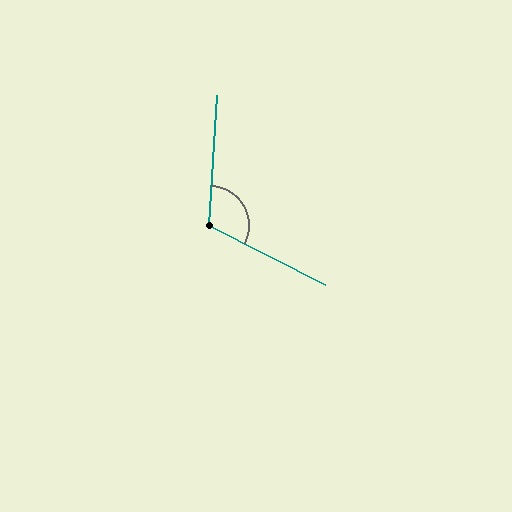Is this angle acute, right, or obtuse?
It is obtuse.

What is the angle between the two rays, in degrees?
Approximately 114 degrees.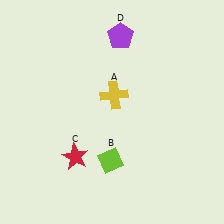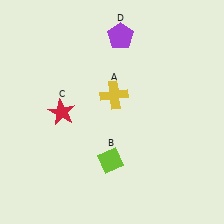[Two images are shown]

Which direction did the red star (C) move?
The red star (C) moved up.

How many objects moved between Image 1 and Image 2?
1 object moved between the two images.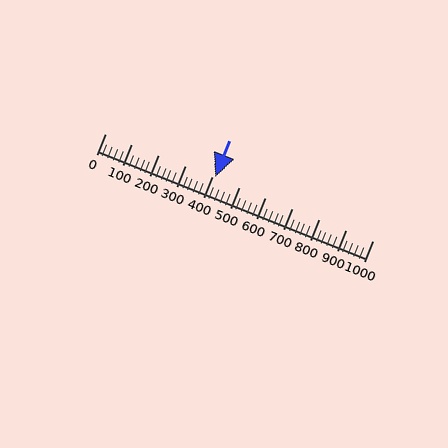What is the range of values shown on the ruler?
The ruler shows values from 0 to 1000.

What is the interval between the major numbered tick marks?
The major tick marks are spaced 100 units apart.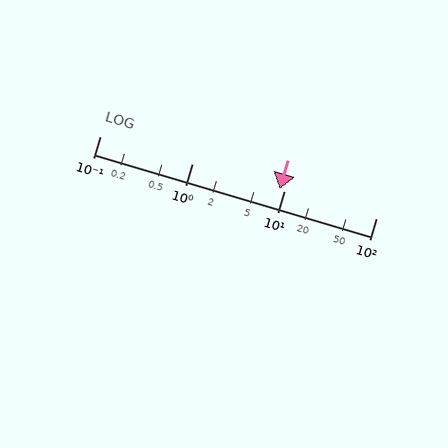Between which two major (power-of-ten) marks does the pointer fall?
The pointer is between 1 and 10.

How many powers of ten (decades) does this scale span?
The scale spans 3 decades, from 0.1 to 100.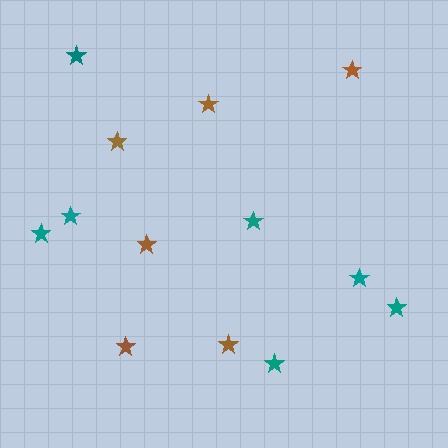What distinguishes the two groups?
There are 2 groups: one group of brown stars (6) and one group of teal stars (7).